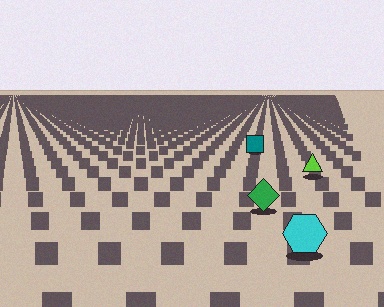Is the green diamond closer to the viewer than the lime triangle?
Yes. The green diamond is closer — you can tell from the texture gradient: the ground texture is coarser near it.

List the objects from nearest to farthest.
From nearest to farthest: the cyan hexagon, the green diamond, the lime triangle, the teal square.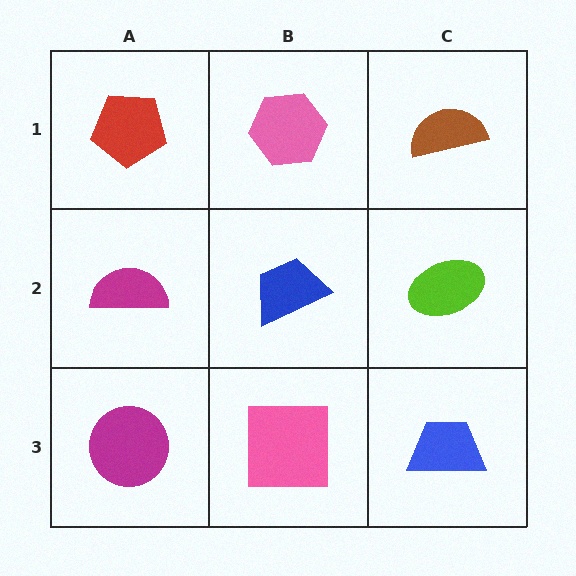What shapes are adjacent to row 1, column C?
A lime ellipse (row 2, column C), a pink hexagon (row 1, column B).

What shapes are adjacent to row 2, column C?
A brown semicircle (row 1, column C), a blue trapezoid (row 3, column C), a blue trapezoid (row 2, column B).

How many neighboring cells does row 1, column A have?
2.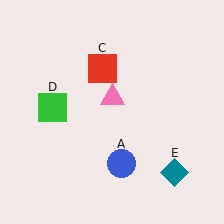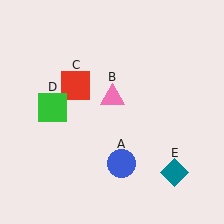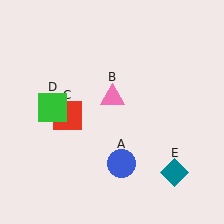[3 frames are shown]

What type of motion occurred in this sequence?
The red square (object C) rotated counterclockwise around the center of the scene.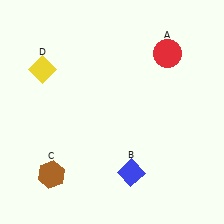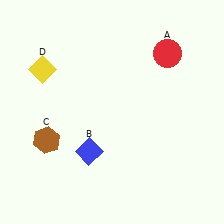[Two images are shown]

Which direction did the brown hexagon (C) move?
The brown hexagon (C) moved up.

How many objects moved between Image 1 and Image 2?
2 objects moved between the two images.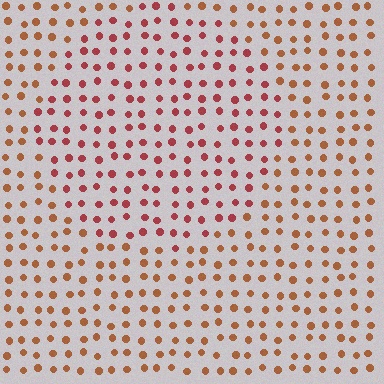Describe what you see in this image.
The image is filled with small brown elements in a uniform arrangement. A circle-shaped region is visible where the elements are tinted to a slightly different hue, forming a subtle color boundary.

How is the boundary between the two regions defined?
The boundary is defined purely by a slight shift in hue (about 28 degrees). Spacing, size, and orientation are identical on both sides.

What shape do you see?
I see a circle.